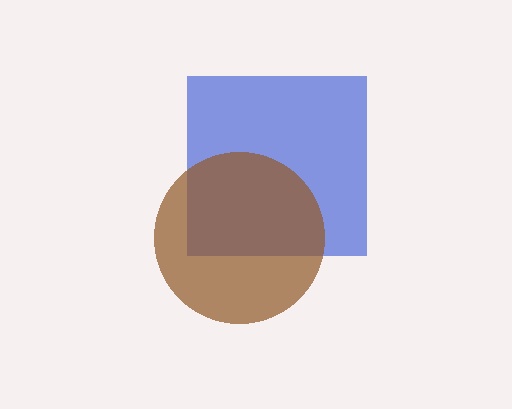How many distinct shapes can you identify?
There are 2 distinct shapes: a blue square, a brown circle.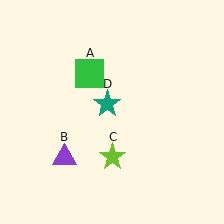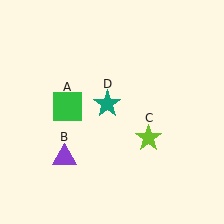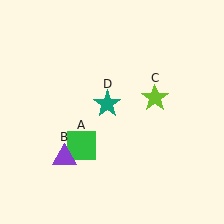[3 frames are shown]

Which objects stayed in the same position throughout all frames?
Purple triangle (object B) and teal star (object D) remained stationary.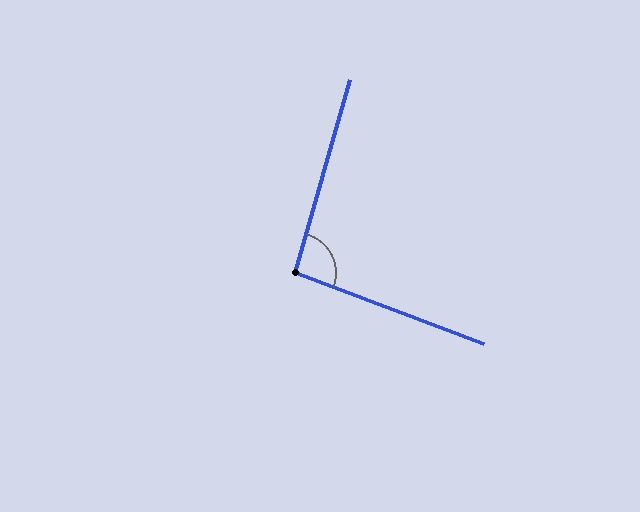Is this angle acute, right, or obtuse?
It is approximately a right angle.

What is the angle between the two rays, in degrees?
Approximately 95 degrees.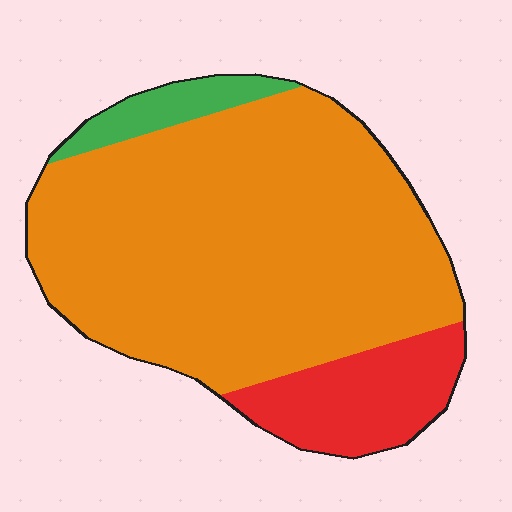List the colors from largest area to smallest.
From largest to smallest: orange, red, green.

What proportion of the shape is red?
Red takes up less than a sixth of the shape.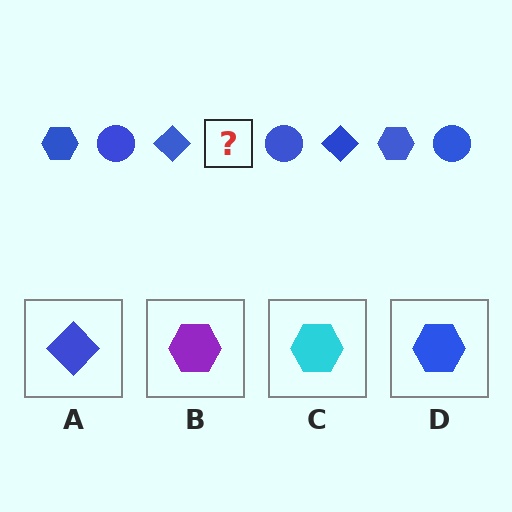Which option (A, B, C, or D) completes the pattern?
D.